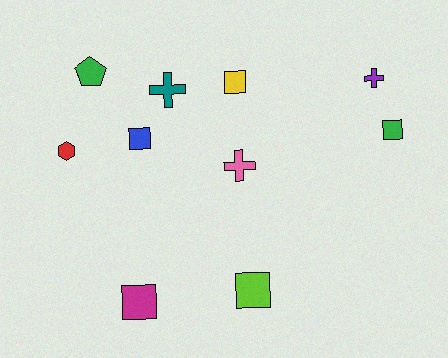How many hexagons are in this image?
There is 1 hexagon.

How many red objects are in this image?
There is 1 red object.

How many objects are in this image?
There are 10 objects.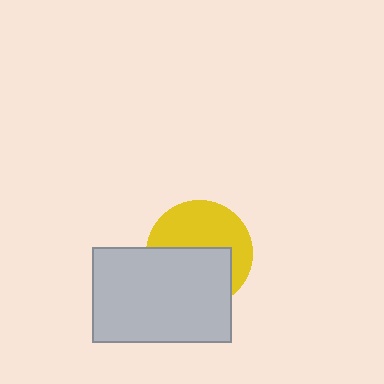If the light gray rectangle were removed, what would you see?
You would see the complete yellow circle.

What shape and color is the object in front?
The object in front is a light gray rectangle.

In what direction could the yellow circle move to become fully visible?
The yellow circle could move up. That would shift it out from behind the light gray rectangle entirely.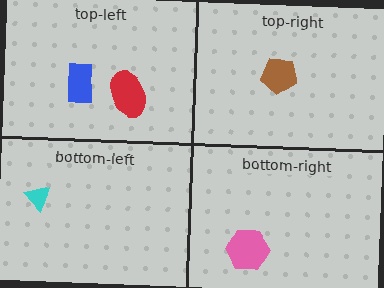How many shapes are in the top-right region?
1.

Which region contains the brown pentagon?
The top-right region.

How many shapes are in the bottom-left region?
1.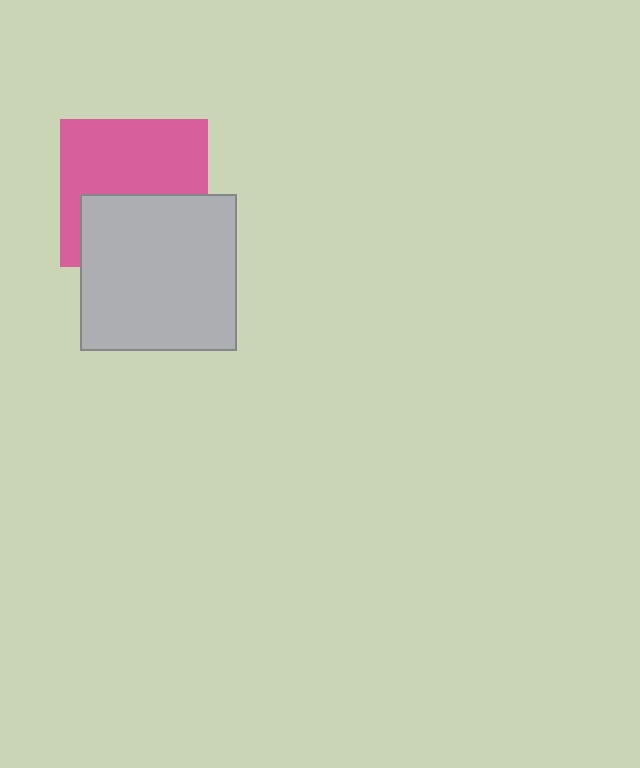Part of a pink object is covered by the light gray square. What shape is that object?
It is a square.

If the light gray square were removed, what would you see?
You would see the complete pink square.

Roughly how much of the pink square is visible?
About half of it is visible (roughly 57%).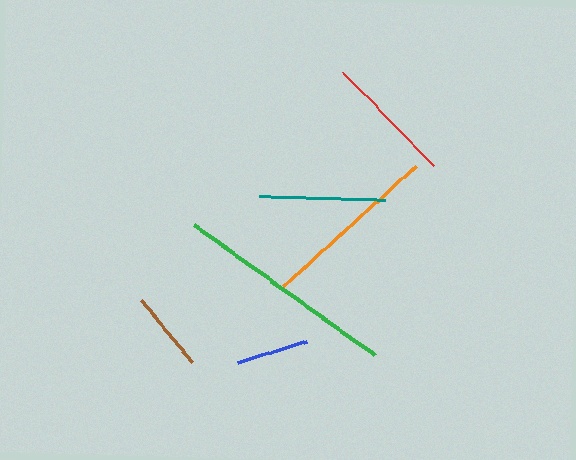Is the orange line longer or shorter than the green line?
The green line is longer than the orange line.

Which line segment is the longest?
The green line is the longest at approximately 223 pixels.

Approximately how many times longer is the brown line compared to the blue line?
The brown line is approximately 1.1 times the length of the blue line.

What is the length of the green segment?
The green segment is approximately 223 pixels long.